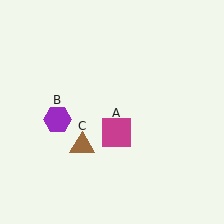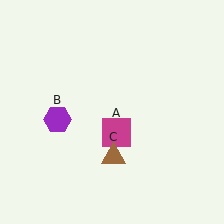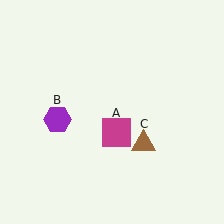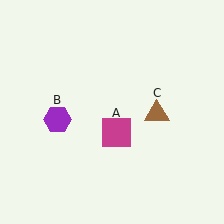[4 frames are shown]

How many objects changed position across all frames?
1 object changed position: brown triangle (object C).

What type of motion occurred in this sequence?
The brown triangle (object C) rotated counterclockwise around the center of the scene.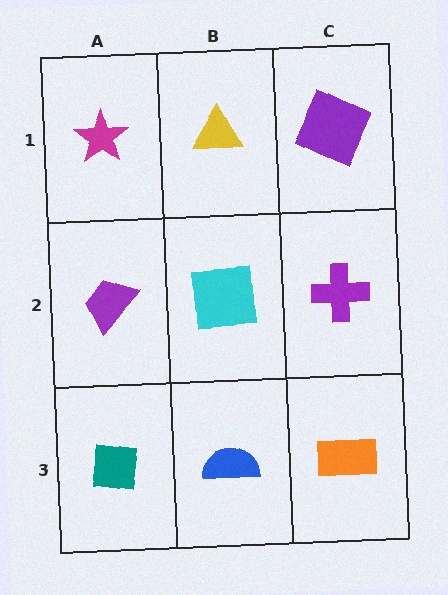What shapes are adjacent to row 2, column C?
A purple square (row 1, column C), an orange rectangle (row 3, column C), a cyan square (row 2, column B).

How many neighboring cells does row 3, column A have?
2.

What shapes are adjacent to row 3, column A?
A purple trapezoid (row 2, column A), a blue semicircle (row 3, column B).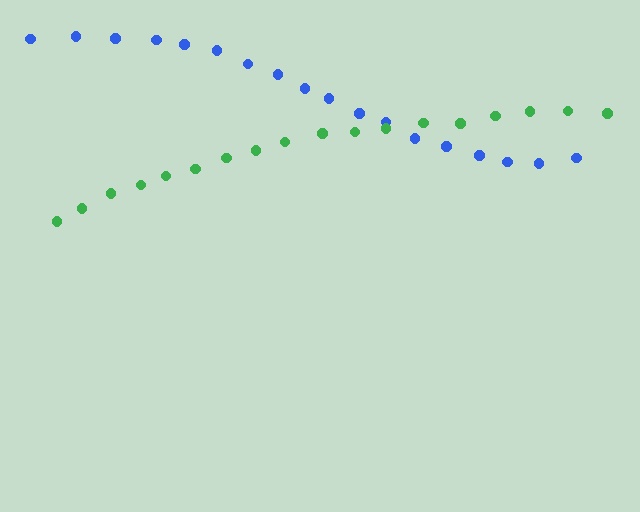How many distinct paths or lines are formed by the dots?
There are 2 distinct paths.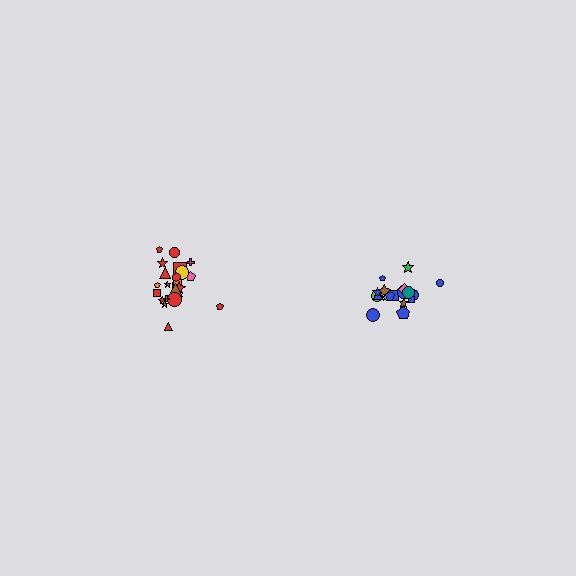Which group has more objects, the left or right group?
The left group.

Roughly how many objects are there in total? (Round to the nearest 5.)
Roughly 40 objects in total.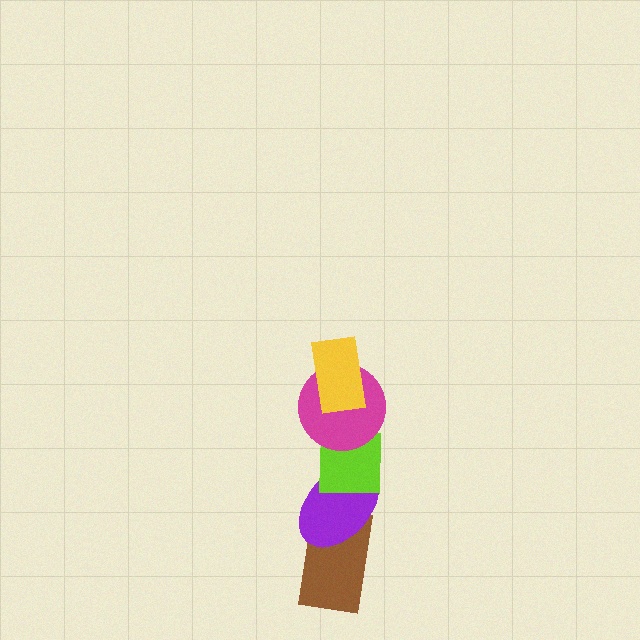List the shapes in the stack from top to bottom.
From top to bottom: the yellow rectangle, the magenta circle, the lime square, the purple ellipse, the brown rectangle.